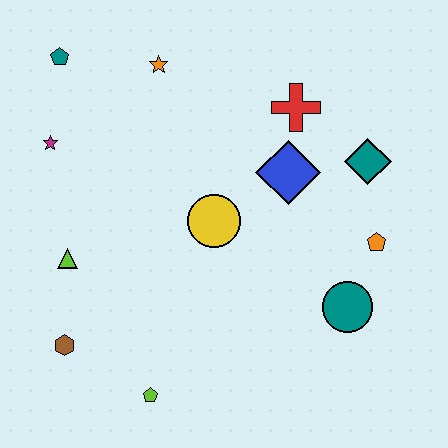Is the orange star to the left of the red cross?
Yes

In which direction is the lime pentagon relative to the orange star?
The lime pentagon is below the orange star.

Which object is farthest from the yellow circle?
The teal pentagon is farthest from the yellow circle.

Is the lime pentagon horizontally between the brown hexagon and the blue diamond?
Yes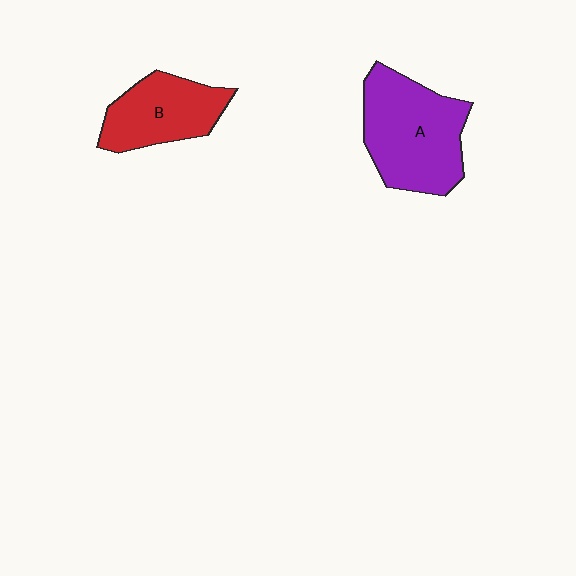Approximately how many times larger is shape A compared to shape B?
Approximately 1.4 times.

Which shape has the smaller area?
Shape B (red).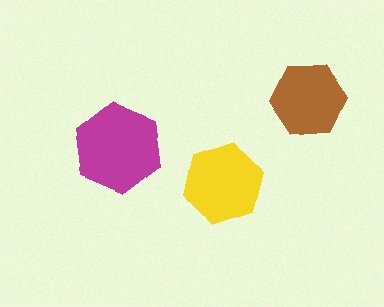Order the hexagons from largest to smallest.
the magenta one, the yellow one, the brown one.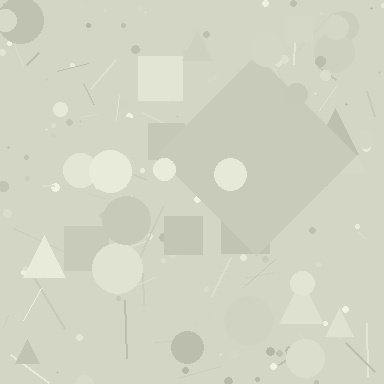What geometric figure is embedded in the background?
A diamond is embedded in the background.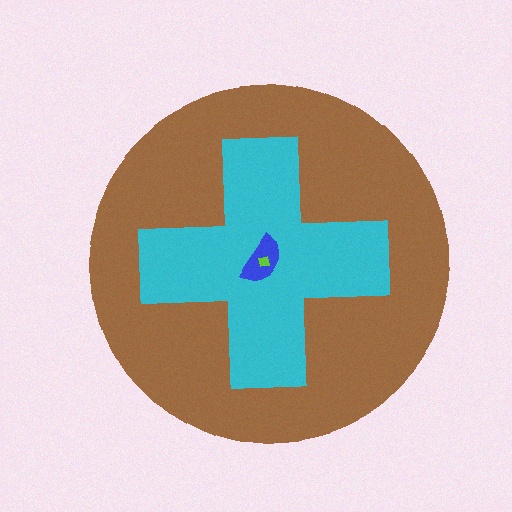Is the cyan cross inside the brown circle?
Yes.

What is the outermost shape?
The brown circle.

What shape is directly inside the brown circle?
The cyan cross.